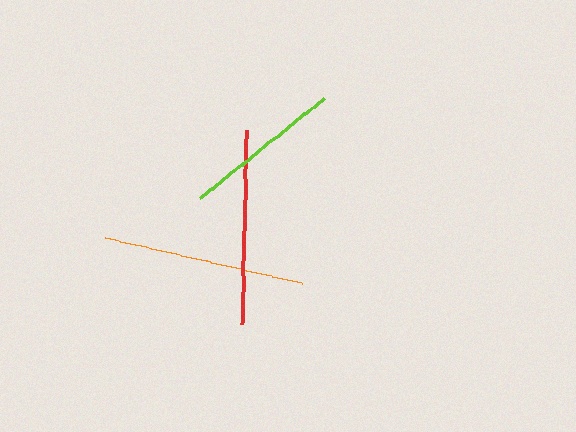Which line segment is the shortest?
The lime line is the shortest at approximately 160 pixels.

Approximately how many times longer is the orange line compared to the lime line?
The orange line is approximately 1.3 times the length of the lime line.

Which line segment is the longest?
The orange line is the longest at approximately 202 pixels.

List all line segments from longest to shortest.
From longest to shortest: orange, red, lime.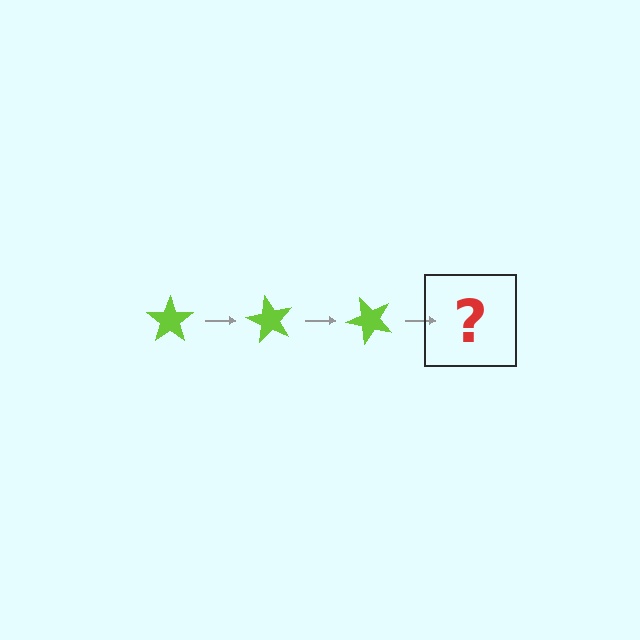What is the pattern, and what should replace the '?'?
The pattern is that the star rotates 60 degrees each step. The '?' should be a lime star rotated 180 degrees.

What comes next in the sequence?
The next element should be a lime star rotated 180 degrees.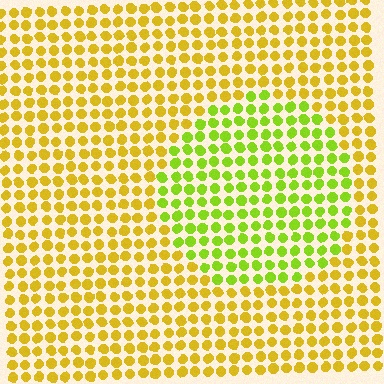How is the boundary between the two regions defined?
The boundary is defined purely by a slight shift in hue (about 37 degrees). Spacing, size, and orientation are identical on both sides.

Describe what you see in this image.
The image is filled with small yellow elements in a uniform arrangement. A circle-shaped region is visible where the elements are tinted to a slightly different hue, forming a subtle color boundary.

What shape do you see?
I see a circle.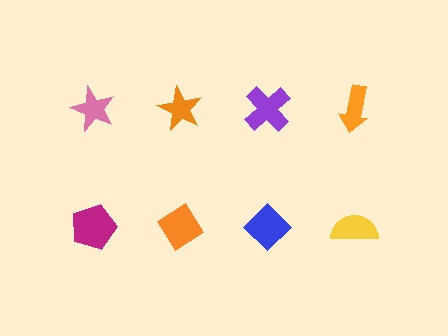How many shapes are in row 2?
4 shapes.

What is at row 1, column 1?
A pink star.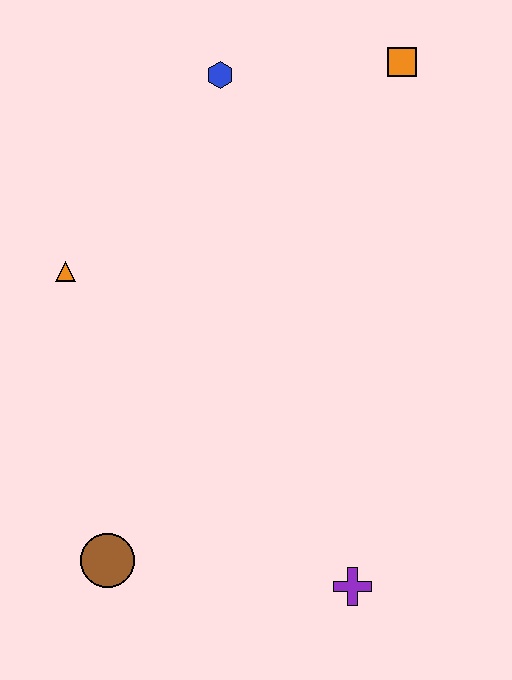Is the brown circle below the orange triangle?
Yes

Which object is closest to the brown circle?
The purple cross is closest to the brown circle.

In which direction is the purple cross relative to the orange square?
The purple cross is below the orange square.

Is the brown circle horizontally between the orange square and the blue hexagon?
No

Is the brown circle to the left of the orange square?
Yes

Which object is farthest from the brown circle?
The orange square is farthest from the brown circle.